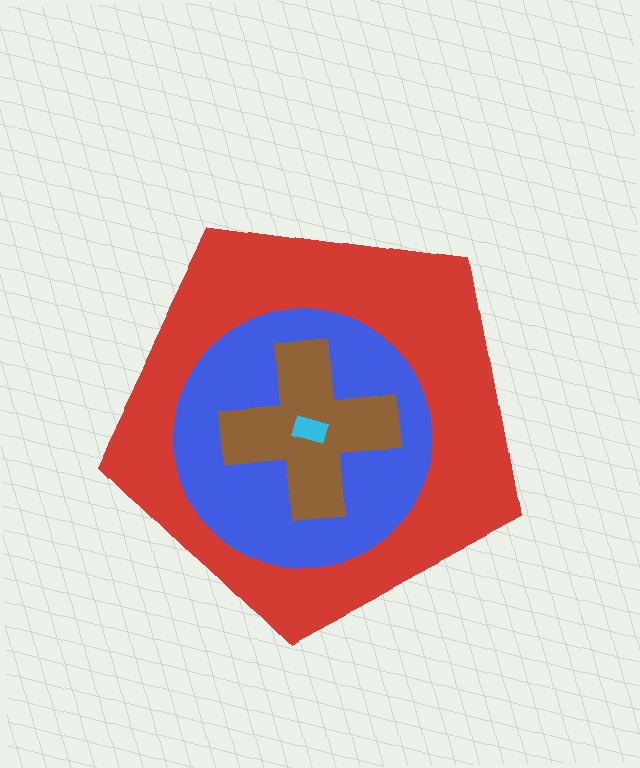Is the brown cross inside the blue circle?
Yes.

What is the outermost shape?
The red pentagon.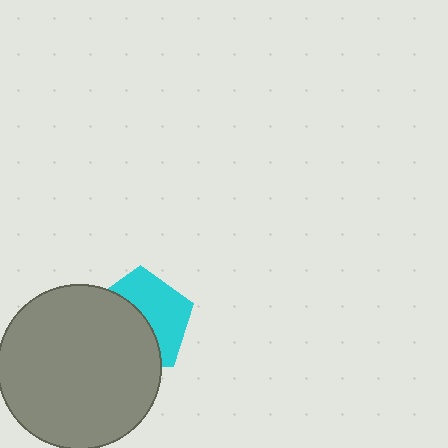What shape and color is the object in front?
The object in front is a gray circle.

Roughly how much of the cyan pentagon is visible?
About half of it is visible (roughly 49%).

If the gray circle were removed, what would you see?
You would see the complete cyan pentagon.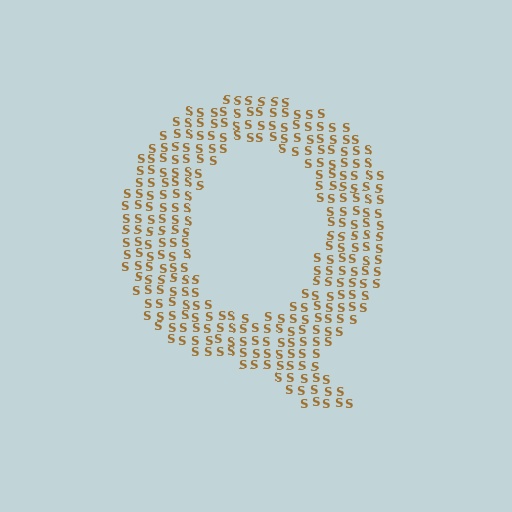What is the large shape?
The large shape is the letter Q.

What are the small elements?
The small elements are letter S's.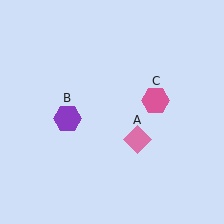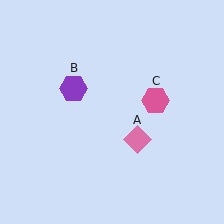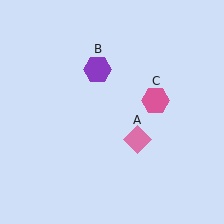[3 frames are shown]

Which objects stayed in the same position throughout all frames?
Pink diamond (object A) and pink hexagon (object C) remained stationary.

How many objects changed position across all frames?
1 object changed position: purple hexagon (object B).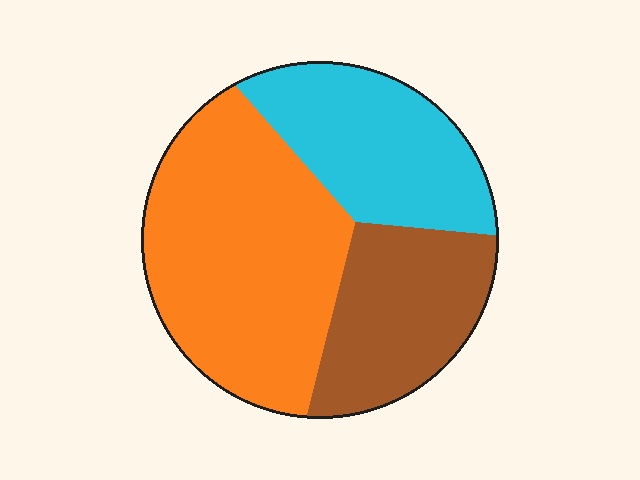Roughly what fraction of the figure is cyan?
Cyan covers 28% of the figure.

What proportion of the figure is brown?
Brown covers roughly 25% of the figure.